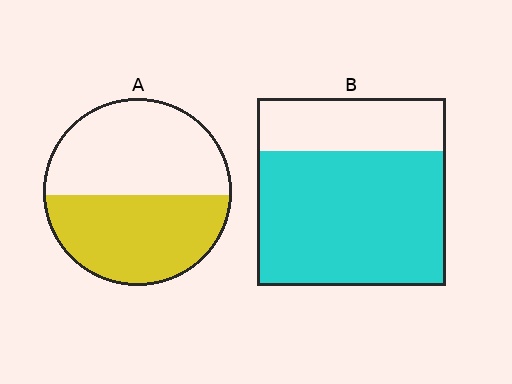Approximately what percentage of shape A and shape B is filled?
A is approximately 50% and B is approximately 70%.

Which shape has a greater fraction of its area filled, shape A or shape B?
Shape B.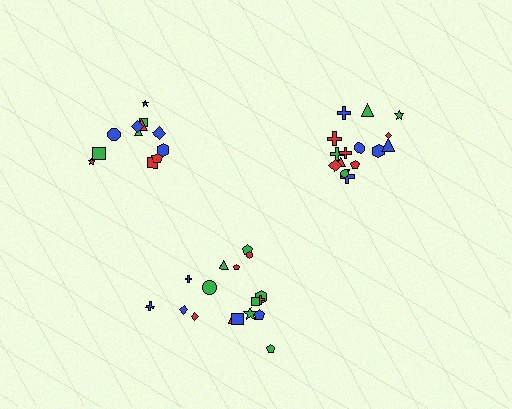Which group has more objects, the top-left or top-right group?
The top-right group.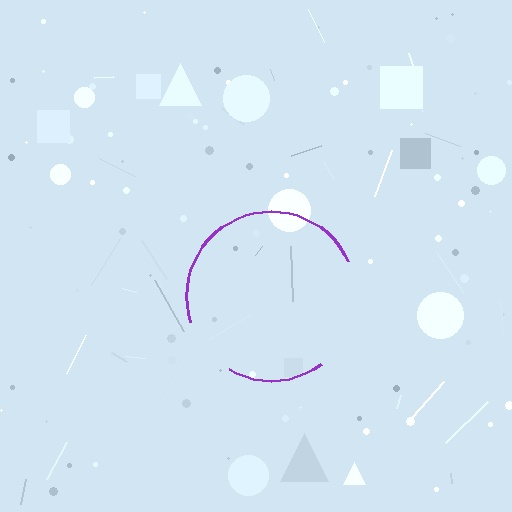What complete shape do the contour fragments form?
The contour fragments form a circle.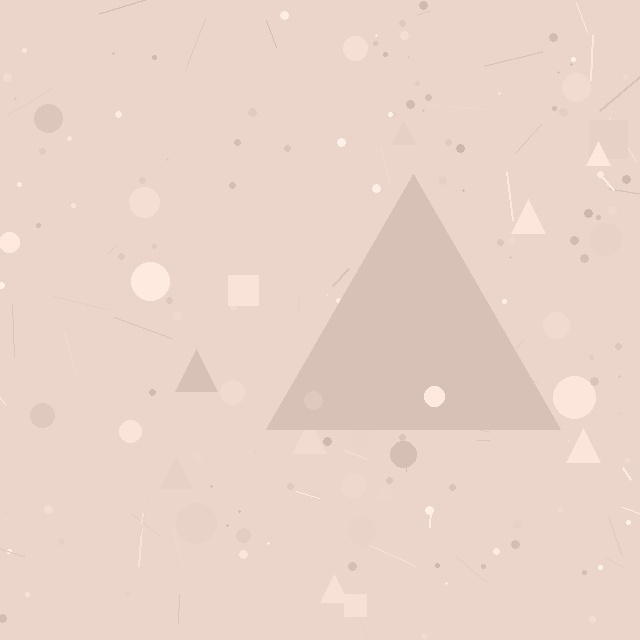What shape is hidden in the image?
A triangle is hidden in the image.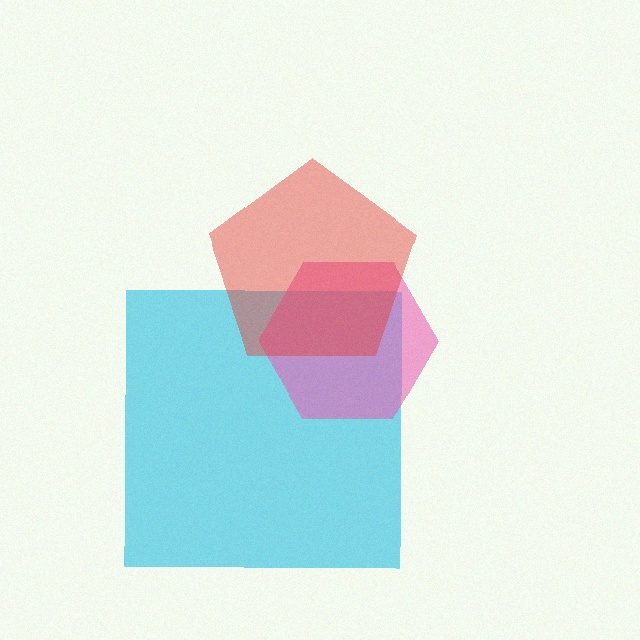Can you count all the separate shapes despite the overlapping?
Yes, there are 3 separate shapes.